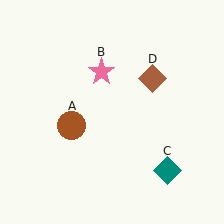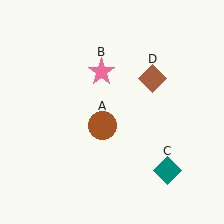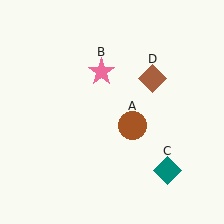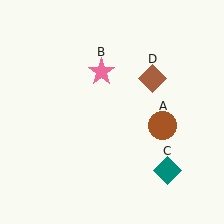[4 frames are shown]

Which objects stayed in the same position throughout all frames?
Pink star (object B) and teal diamond (object C) and brown diamond (object D) remained stationary.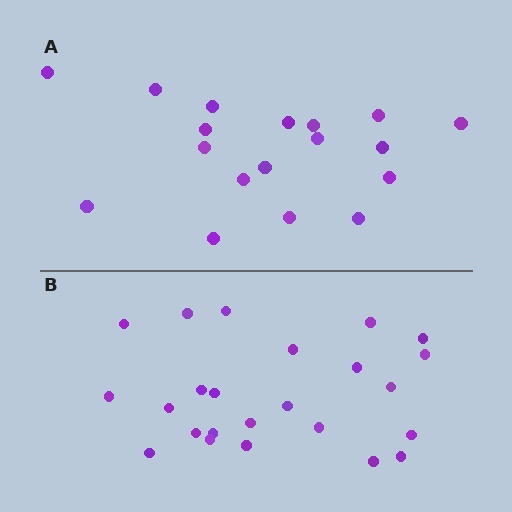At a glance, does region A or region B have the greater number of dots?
Region B (the bottom region) has more dots.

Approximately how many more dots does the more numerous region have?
Region B has about 6 more dots than region A.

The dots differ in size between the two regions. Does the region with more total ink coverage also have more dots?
No. Region A has more total ink coverage because its dots are larger, but region B actually contains more individual dots. Total area can be misleading — the number of items is what matters here.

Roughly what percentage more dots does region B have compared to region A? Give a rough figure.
About 35% more.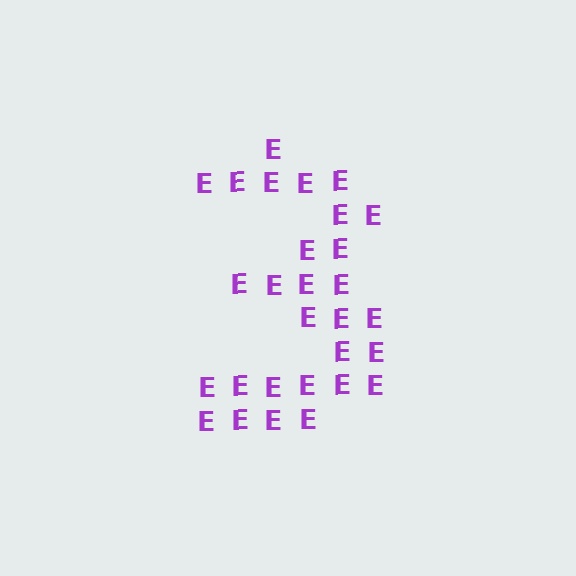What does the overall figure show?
The overall figure shows the digit 3.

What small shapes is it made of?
It is made of small letter E's.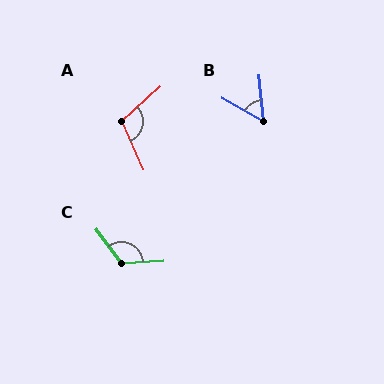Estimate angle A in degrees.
Approximately 108 degrees.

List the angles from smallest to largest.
B (55°), A (108°), C (122°).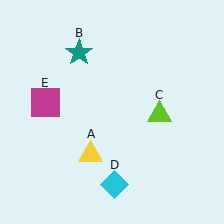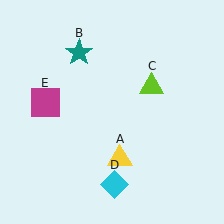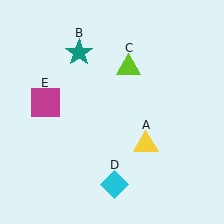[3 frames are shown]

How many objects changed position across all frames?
2 objects changed position: yellow triangle (object A), lime triangle (object C).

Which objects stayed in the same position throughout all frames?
Teal star (object B) and cyan diamond (object D) and magenta square (object E) remained stationary.